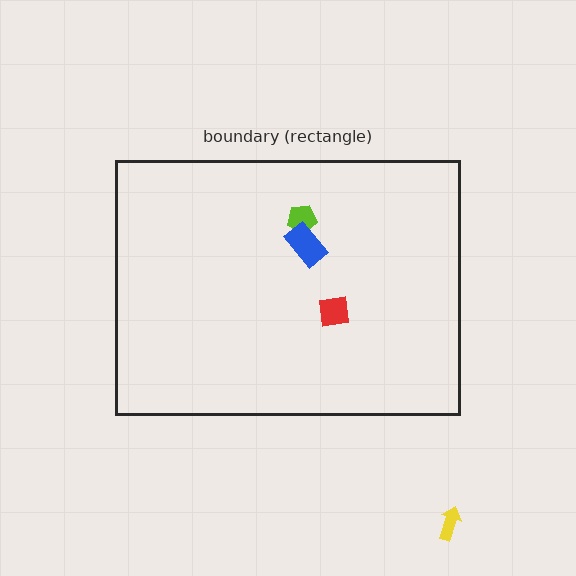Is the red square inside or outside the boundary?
Inside.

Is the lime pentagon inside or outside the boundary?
Inside.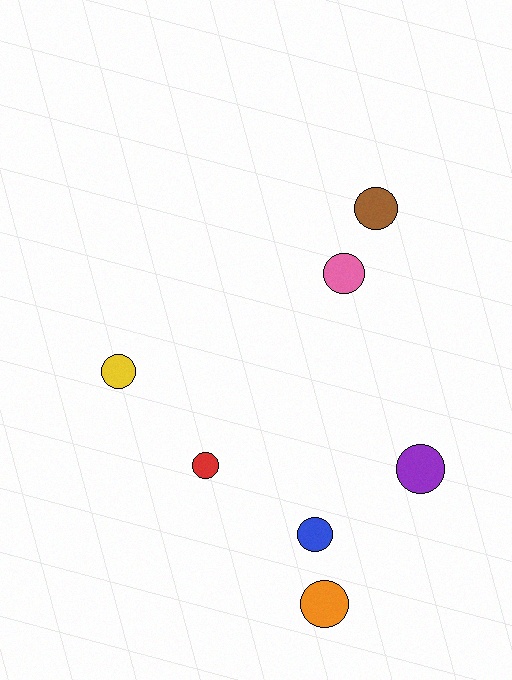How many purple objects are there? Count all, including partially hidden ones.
There is 1 purple object.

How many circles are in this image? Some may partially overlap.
There are 7 circles.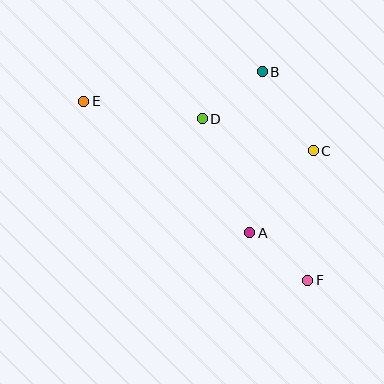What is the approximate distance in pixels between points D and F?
The distance between D and F is approximately 193 pixels.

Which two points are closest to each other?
Points A and F are closest to each other.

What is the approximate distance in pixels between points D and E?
The distance between D and E is approximately 120 pixels.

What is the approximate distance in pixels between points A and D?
The distance between A and D is approximately 123 pixels.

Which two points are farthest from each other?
Points E and F are farthest from each other.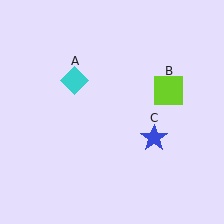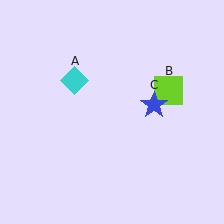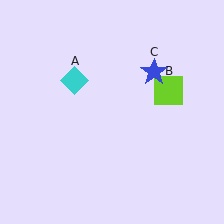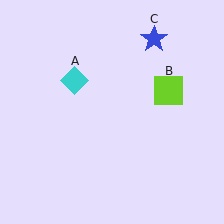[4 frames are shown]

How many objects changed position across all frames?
1 object changed position: blue star (object C).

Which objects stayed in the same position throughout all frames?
Cyan diamond (object A) and lime square (object B) remained stationary.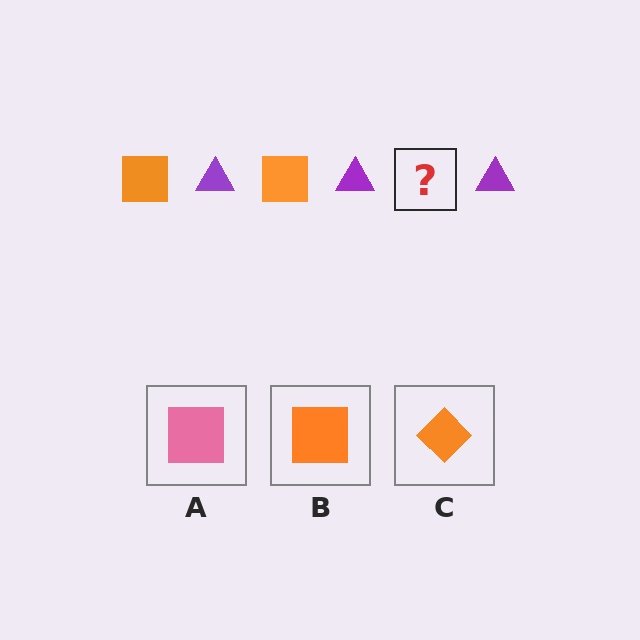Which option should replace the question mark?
Option B.